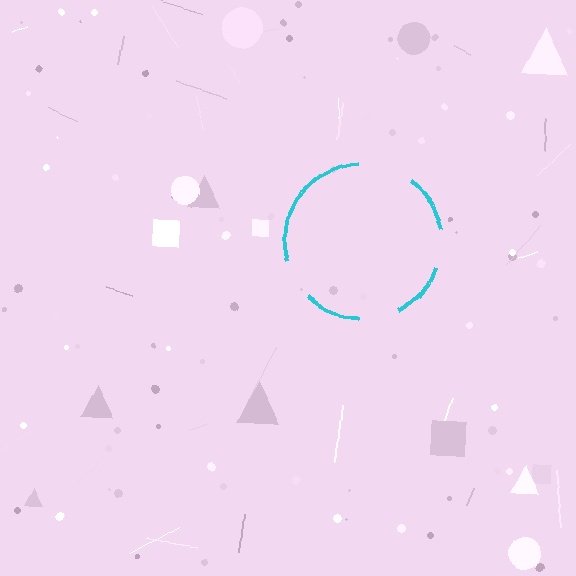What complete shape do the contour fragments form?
The contour fragments form a circle.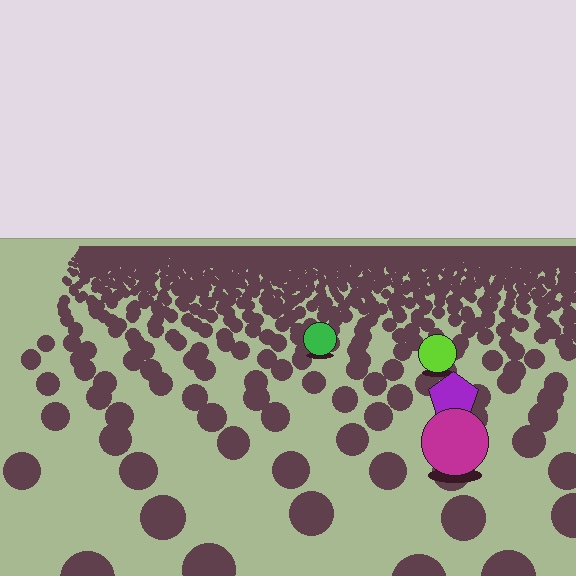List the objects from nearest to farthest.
From nearest to farthest: the magenta circle, the purple pentagon, the lime circle, the green circle.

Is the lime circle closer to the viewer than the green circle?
Yes. The lime circle is closer — you can tell from the texture gradient: the ground texture is coarser near it.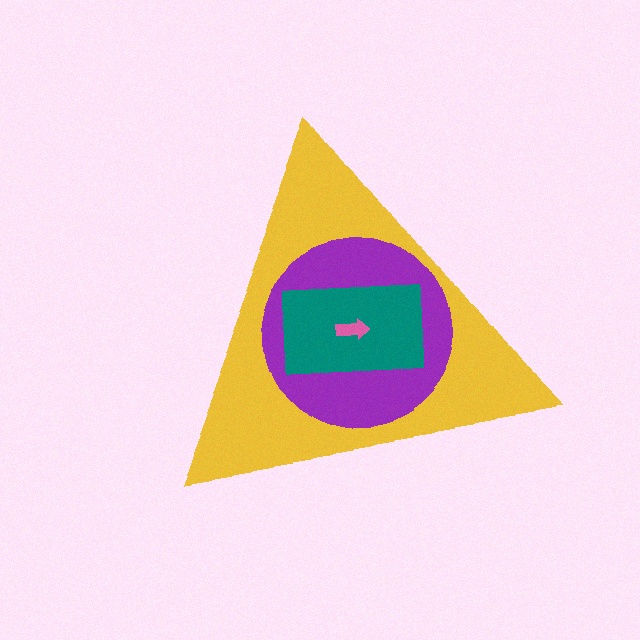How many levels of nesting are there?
4.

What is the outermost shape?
The yellow triangle.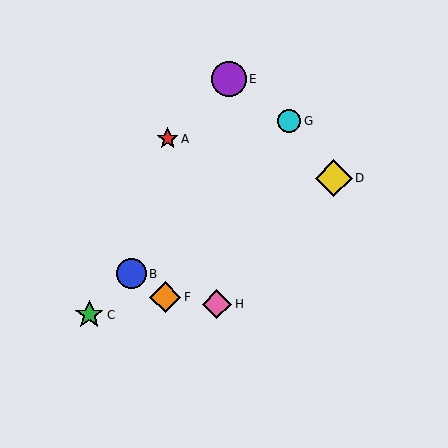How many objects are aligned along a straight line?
3 objects (B, C, G) are aligned along a straight line.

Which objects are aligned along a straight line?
Objects B, C, G are aligned along a straight line.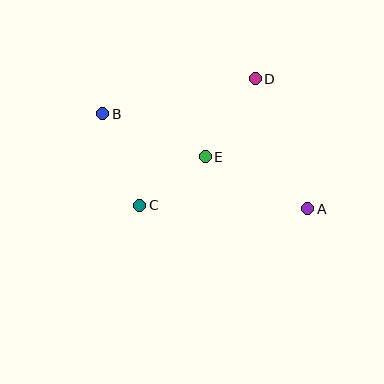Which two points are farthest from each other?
Points A and B are farthest from each other.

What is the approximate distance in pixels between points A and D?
The distance between A and D is approximately 140 pixels.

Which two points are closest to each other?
Points C and E are closest to each other.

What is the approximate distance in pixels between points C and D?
The distance between C and D is approximately 172 pixels.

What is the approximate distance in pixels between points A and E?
The distance between A and E is approximately 115 pixels.